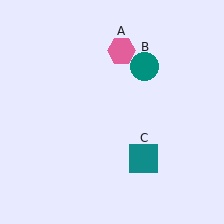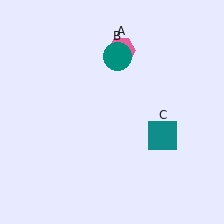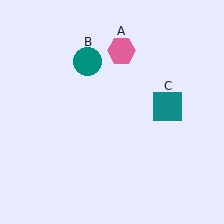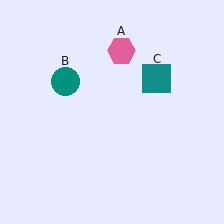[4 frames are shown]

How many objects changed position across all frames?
2 objects changed position: teal circle (object B), teal square (object C).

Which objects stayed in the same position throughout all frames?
Pink hexagon (object A) remained stationary.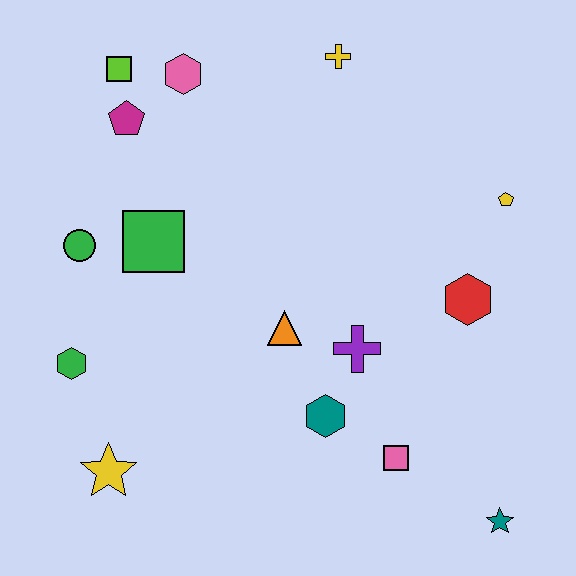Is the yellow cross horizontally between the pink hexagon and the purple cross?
Yes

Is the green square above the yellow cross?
No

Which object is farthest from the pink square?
The lime square is farthest from the pink square.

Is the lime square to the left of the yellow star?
No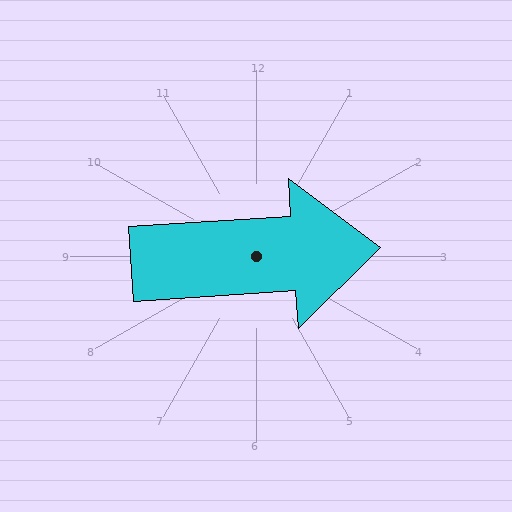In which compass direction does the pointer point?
East.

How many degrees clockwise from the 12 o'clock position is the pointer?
Approximately 86 degrees.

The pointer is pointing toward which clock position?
Roughly 3 o'clock.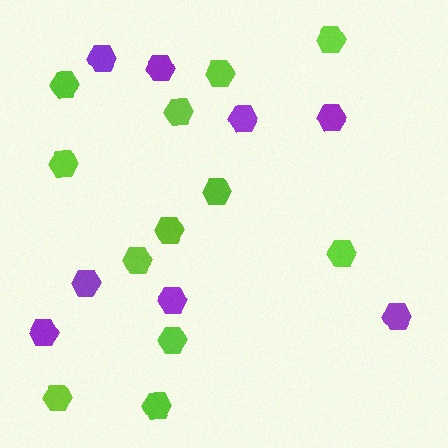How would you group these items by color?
There are 2 groups: one group of lime hexagons (12) and one group of purple hexagons (8).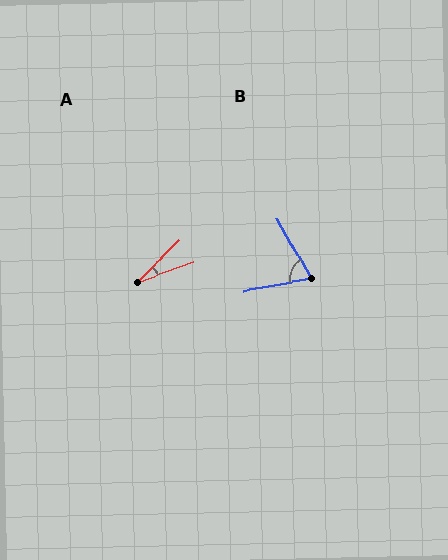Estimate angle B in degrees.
Approximately 71 degrees.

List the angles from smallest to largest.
A (25°), B (71°).